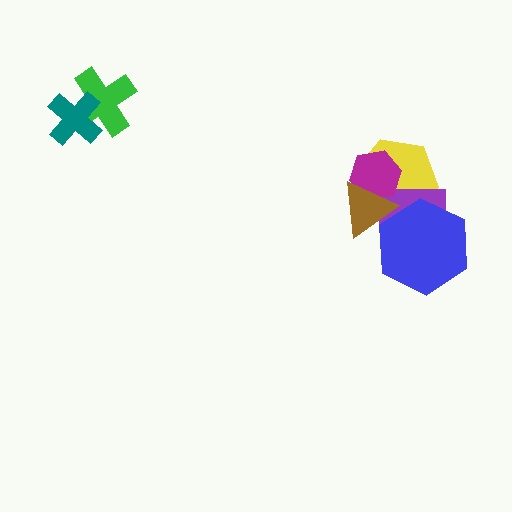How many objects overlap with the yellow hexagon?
4 objects overlap with the yellow hexagon.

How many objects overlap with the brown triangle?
4 objects overlap with the brown triangle.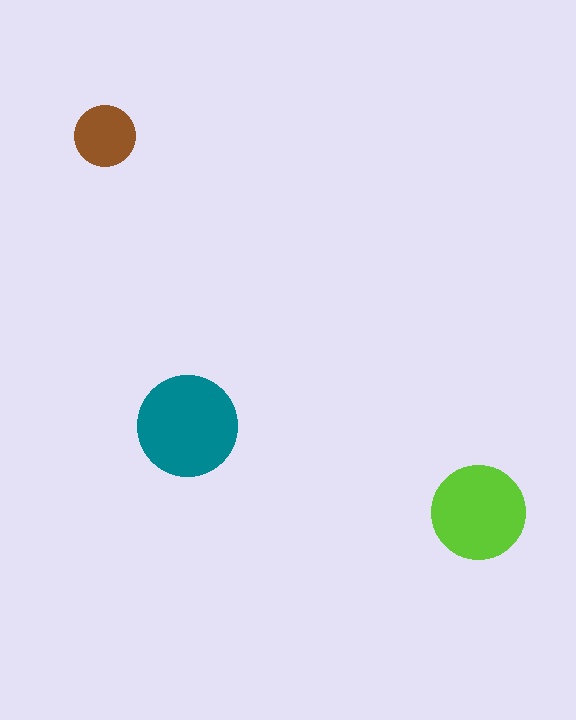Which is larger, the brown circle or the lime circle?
The lime one.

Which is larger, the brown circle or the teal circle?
The teal one.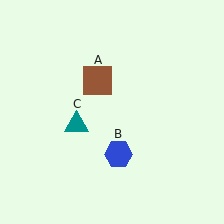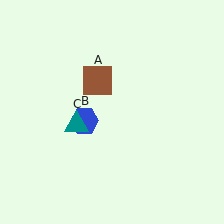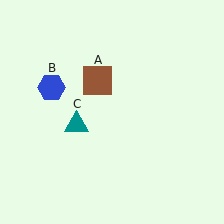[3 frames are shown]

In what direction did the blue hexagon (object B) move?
The blue hexagon (object B) moved up and to the left.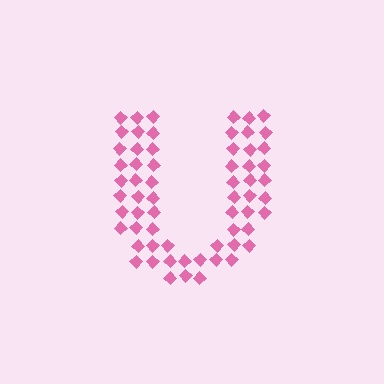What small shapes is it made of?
It is made of small diamonds.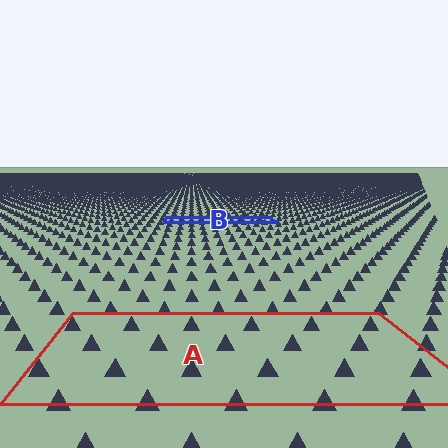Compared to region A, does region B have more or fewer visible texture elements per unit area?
Region B has more texture elements per unit area — they are packed more densely because it is farther away.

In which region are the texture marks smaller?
The texture marks are smaller in region B, because it is farther away.